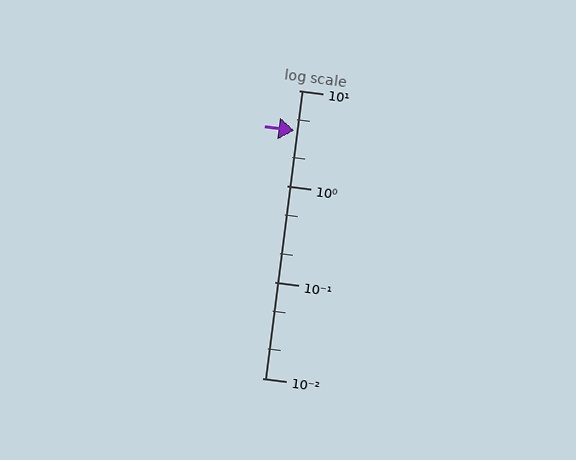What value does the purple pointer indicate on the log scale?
The pointer indicates approximately 3.8.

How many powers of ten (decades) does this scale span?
The scale spans 3 decades, from 0.01 to 10.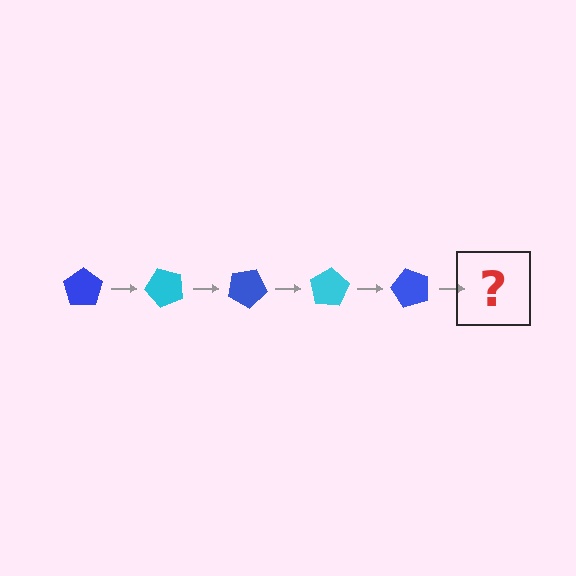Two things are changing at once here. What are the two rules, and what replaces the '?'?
The two rules are that it rotates 50 degrees each step and the color cycles through blue and cyan. The '?' should be a cyan pentagon, rotated 250 degrees from the start.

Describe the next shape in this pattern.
It should be a cyan pentagon, rotated 250 degrees from the start.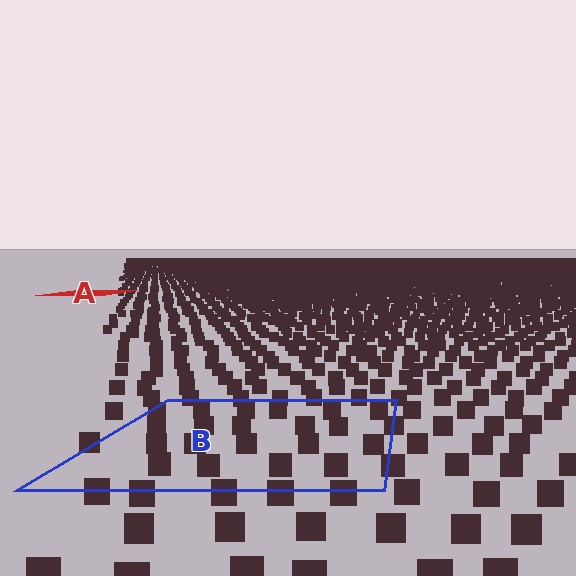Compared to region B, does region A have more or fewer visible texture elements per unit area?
Region A has more texture elements per unit area — they are packed more densely because it is farther away.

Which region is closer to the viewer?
Region B is closer. The texture elements there are larger and more spread out.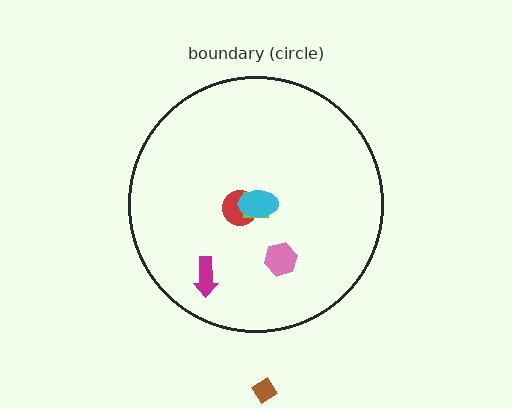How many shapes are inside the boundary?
5 inside, 1 outside.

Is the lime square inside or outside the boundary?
Inside.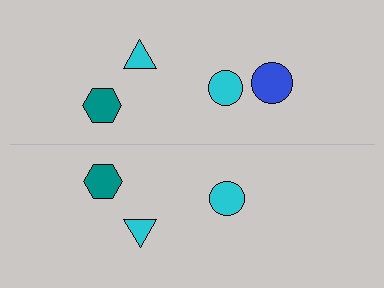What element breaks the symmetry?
A blue circle is missing from the bottom side.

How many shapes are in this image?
There are 7 shapes in this image.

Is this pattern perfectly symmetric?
No, the pattern is not perfectly symmetric. A blue circle is missing from the bottom side.